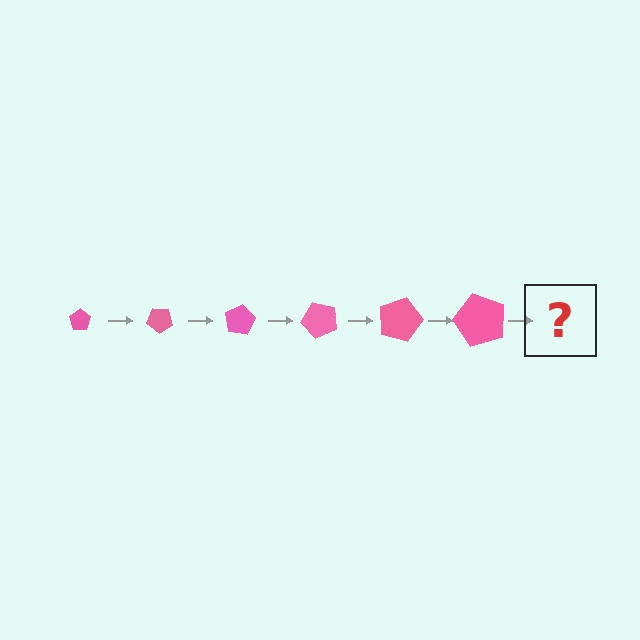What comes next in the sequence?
The next element should be a pentagon, larger than the previous one and rotated 240 degrees from the start.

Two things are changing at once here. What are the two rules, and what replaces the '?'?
The two rules are that the pentagon grows larger each step and it rotates 40 degrees each step. The '?' should be a pentagon, larger than the previous one and rotated 240 degrees from the start.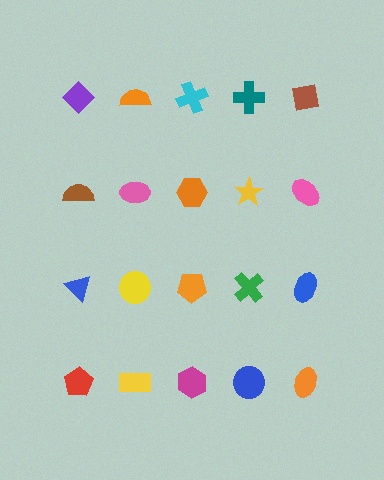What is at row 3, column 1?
A blue triangle.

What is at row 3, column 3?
An orange pentagon.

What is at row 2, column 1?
A brown semicircle.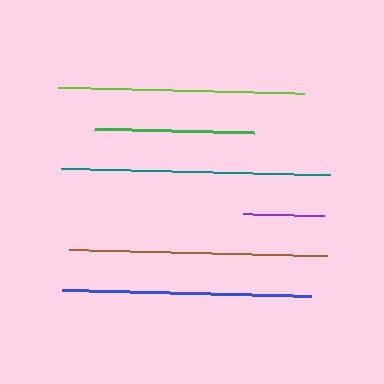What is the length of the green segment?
The green segment is approximately 160 pixels long.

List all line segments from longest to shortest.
From longest to shortest: teal, brown, blue, lime, green, purple.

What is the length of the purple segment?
The purple segment is approximately 81 pixels long.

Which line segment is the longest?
The teal line is the longest at approximately 269 pixels.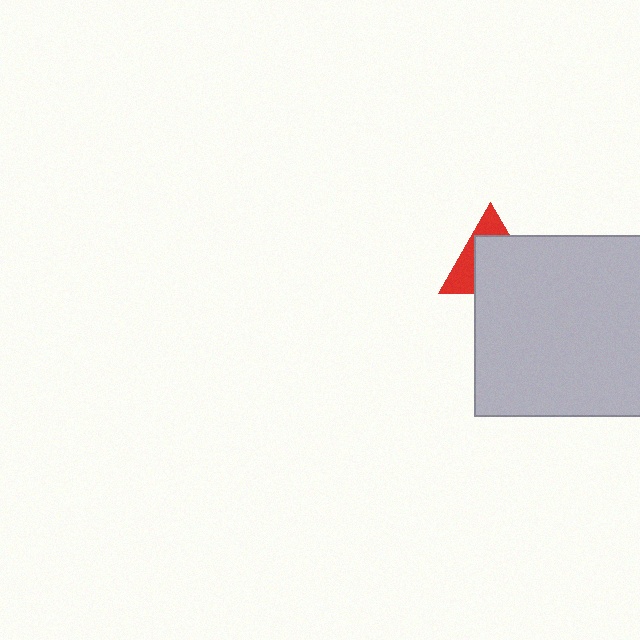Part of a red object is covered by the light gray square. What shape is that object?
It is a triangle.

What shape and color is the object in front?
The object in front is a light gray square.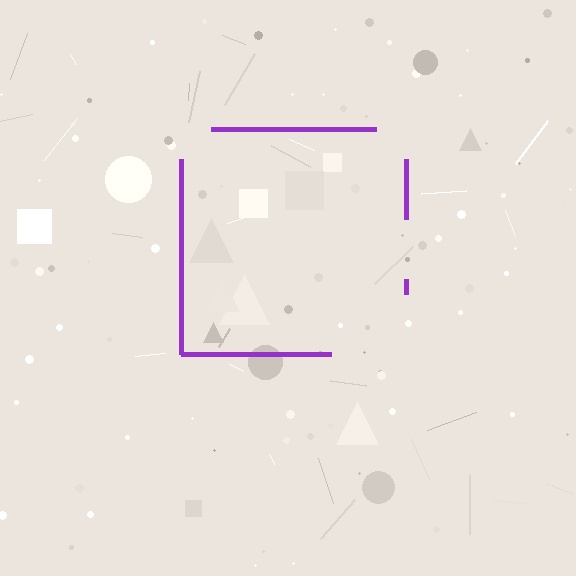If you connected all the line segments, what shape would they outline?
They would outline a square.